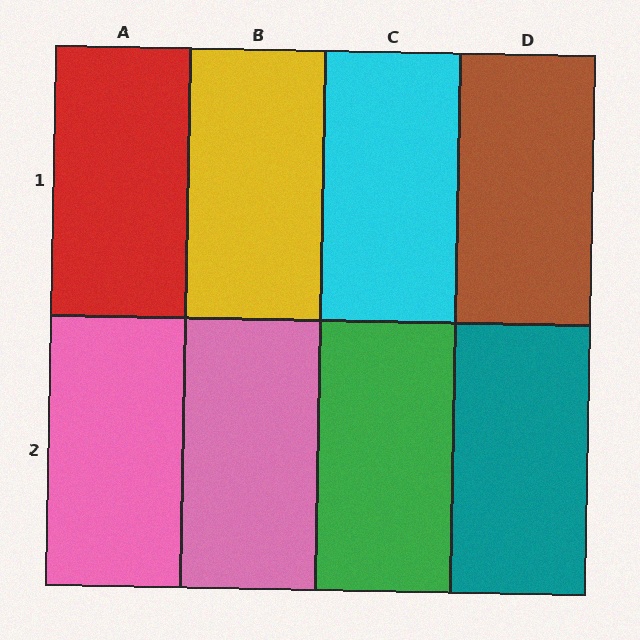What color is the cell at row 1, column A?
Red.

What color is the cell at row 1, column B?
Yellow.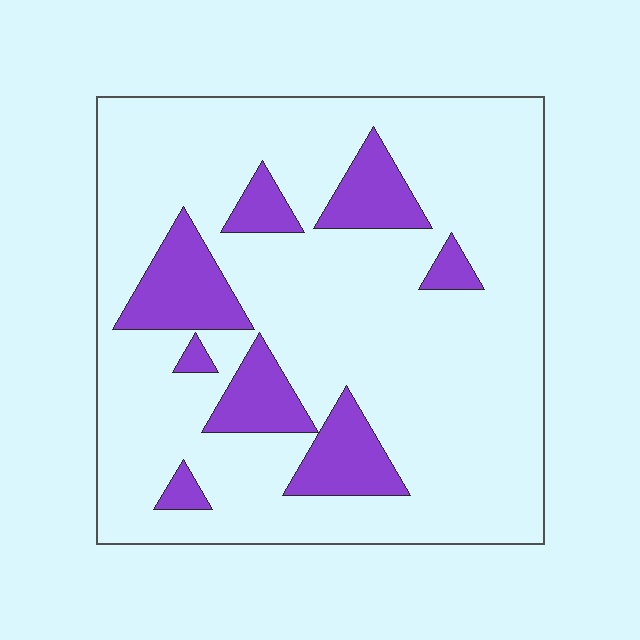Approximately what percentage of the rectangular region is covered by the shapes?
Approximately 20%.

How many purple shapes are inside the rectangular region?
8.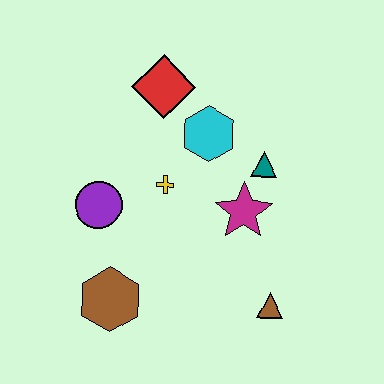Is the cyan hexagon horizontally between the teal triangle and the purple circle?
Yes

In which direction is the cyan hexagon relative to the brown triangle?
The cyan hexagon is above the brown triangle.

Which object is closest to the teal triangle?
The magenta star is closest to the teal triangle.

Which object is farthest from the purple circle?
The brown triangle is farthest from the purple circle.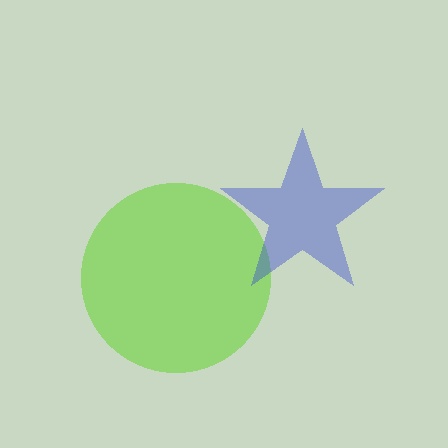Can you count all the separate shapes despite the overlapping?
Yes, there are 2 separate shapes.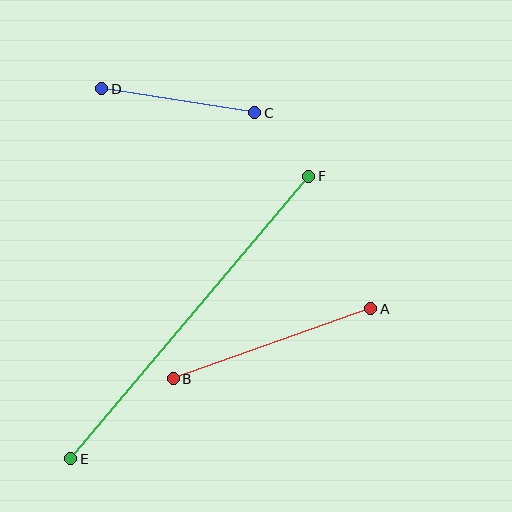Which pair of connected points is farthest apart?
Points E and F are farthest apart.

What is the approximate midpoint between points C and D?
The midpoint is at approximately (178, 101) pixels.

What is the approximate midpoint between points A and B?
The midpoint is at approximately (272, 344) pixels.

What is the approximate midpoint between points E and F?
The midpoint is at approximately (190, 318) pixels.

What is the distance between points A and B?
The distance is approximately 210 pixels.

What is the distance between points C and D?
The distance is approximately 155 pixels.